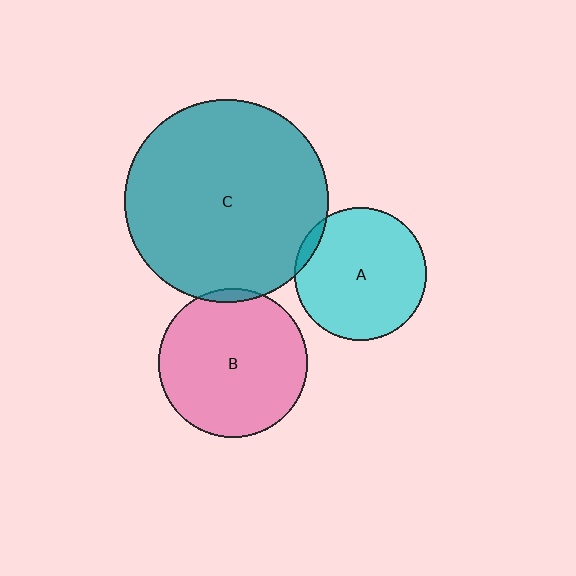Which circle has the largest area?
Circle C (teal).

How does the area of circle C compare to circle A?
Approximately 2.4 times.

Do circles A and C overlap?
Yes.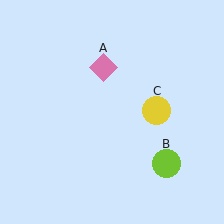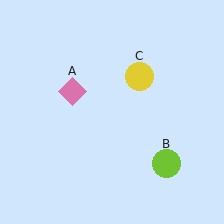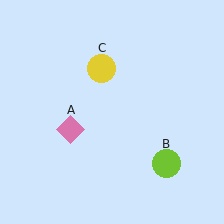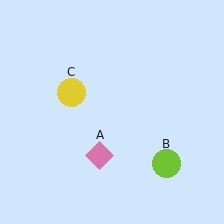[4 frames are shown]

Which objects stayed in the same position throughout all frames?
Lime circle (object B) remained stationary.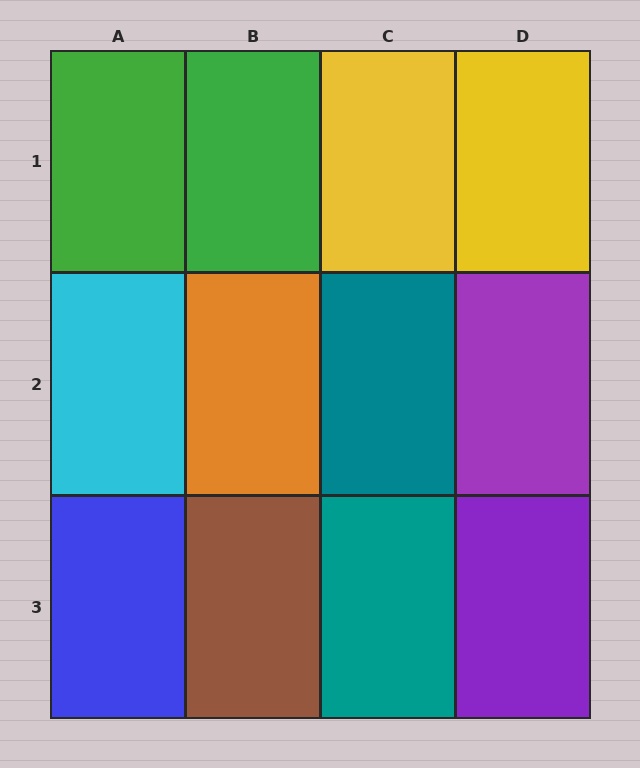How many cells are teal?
2 cells are teal.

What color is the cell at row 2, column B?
Orange.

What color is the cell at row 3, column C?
Teal.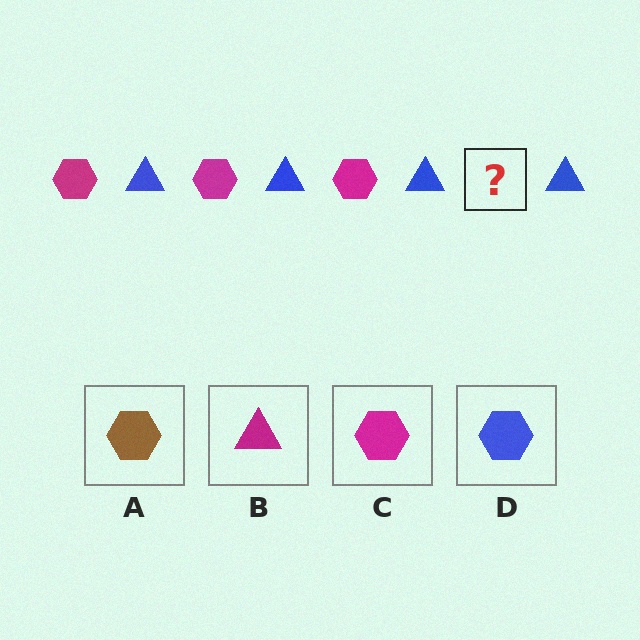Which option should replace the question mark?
Option C.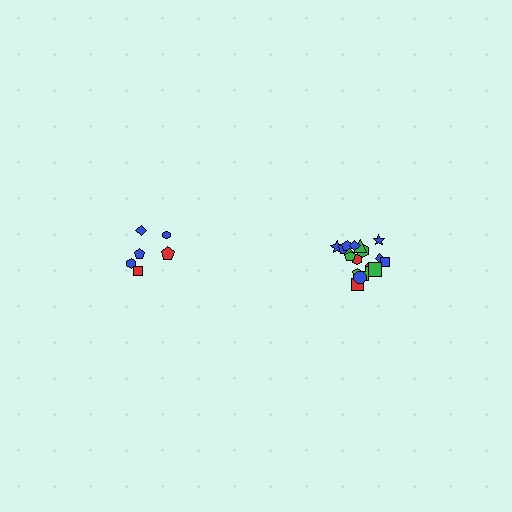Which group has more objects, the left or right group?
The right group.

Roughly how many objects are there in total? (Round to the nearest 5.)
Roughly 25 objects in total.